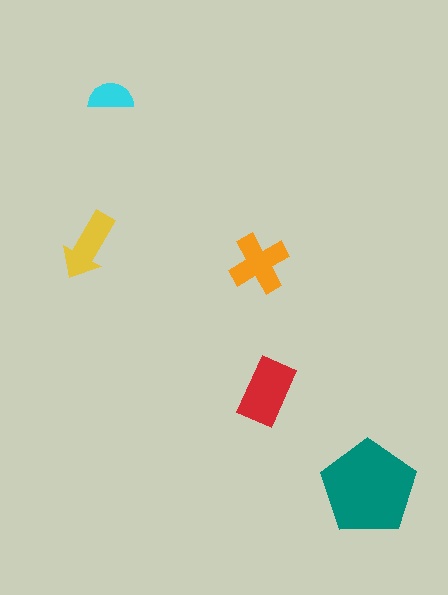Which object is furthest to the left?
The yellow arrow is leftmost.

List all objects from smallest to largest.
The cyan semicircle, the yellow arrow, the orange cross, the red rectangle, the teal pentagon.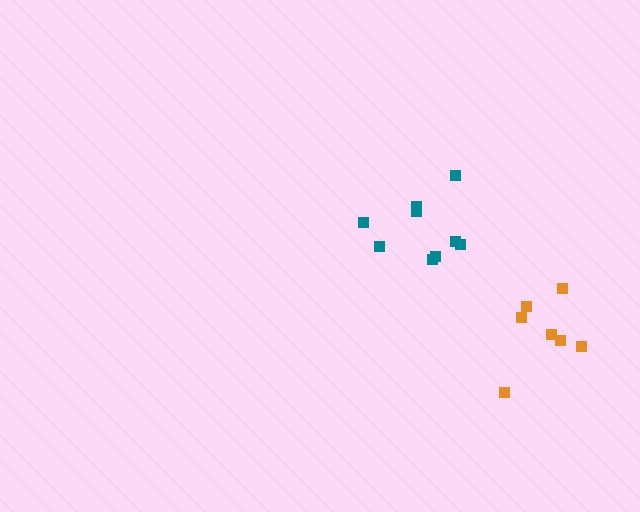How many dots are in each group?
Group 1: 7 dots, Group 2: 9 dots (16 total).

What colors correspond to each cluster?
The clusters are colored: orange, teal.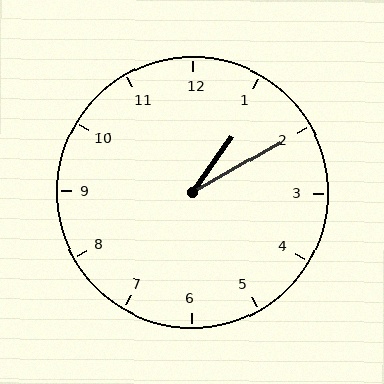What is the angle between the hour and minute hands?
Approximately 25 degrees.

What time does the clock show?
1:10.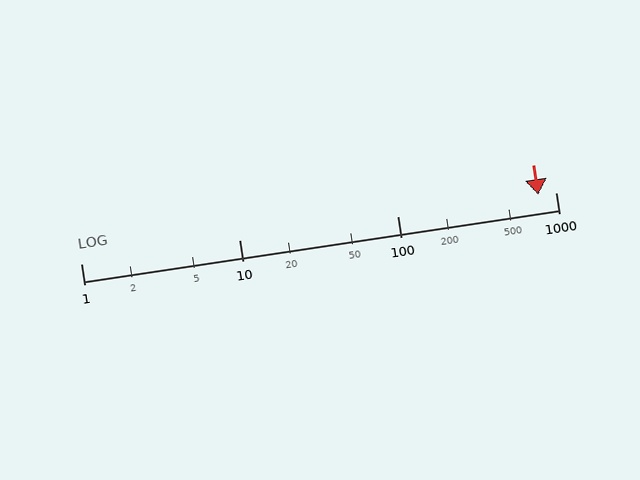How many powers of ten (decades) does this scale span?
The scale spans 3 decades, from 1 to 1000.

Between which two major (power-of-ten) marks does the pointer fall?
The pointer is between 100 and 1000.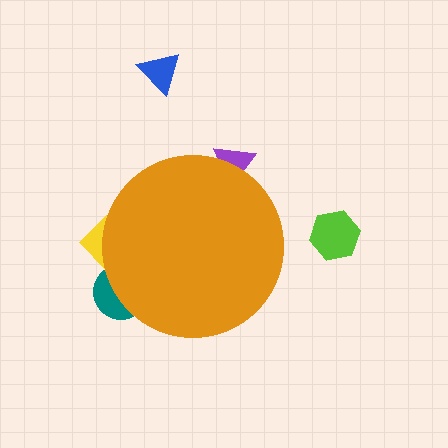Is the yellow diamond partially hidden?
Yes, the yellow diamond is partially hidden behind the orange circle.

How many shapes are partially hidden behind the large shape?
3 shapes are partially hidden.